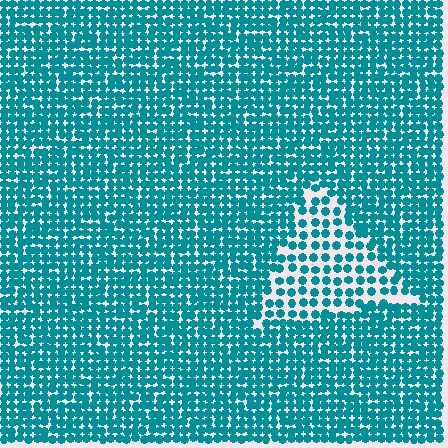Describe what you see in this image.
The image contains small teal elements arranged at two different densities. A triangle-shaped region is visible where the elements are less densely packed than the surrounding area.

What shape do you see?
I see a triangle.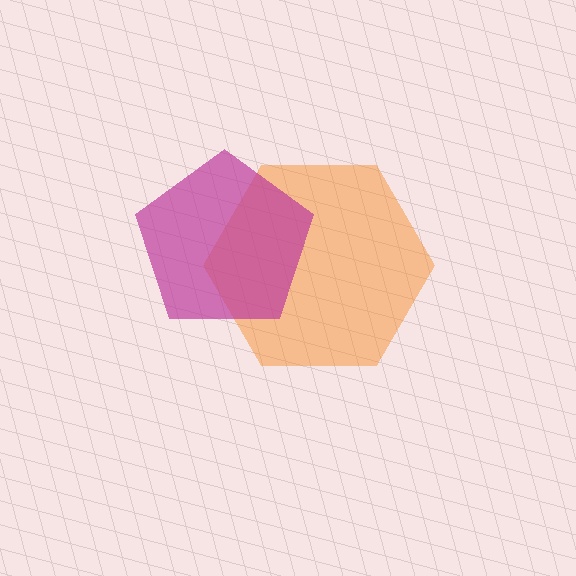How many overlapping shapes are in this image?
There are 2 overlapping shapes in the image.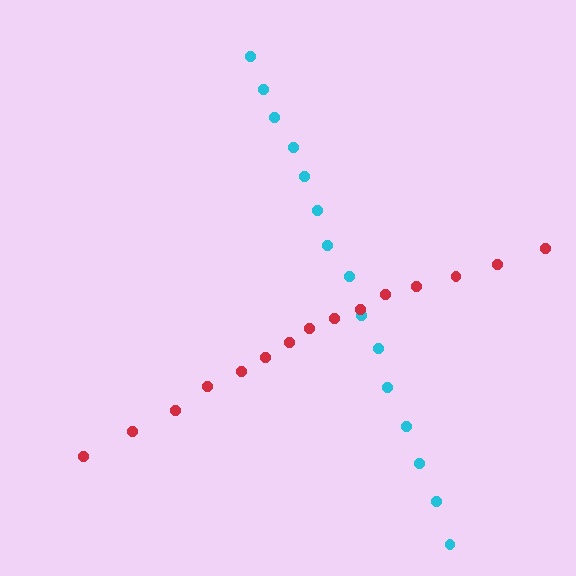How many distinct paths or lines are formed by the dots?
There are 2 distinct paths.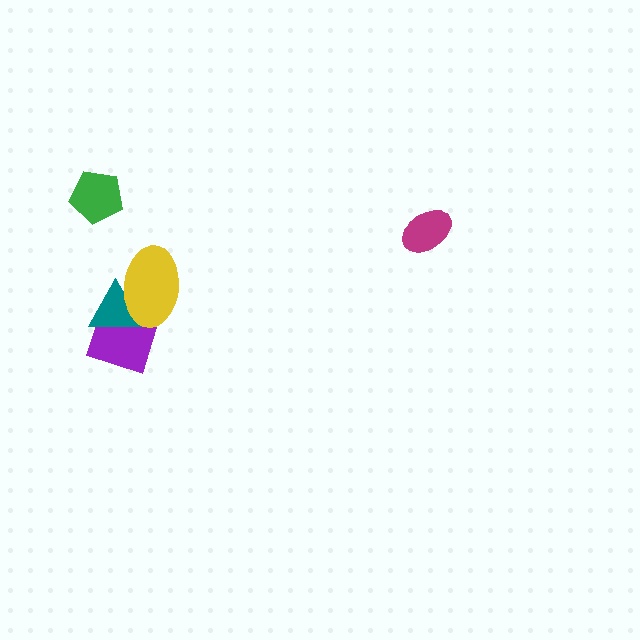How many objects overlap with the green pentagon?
0 objects overlap with the green pentagon.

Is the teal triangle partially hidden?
Yes, it is partially covered by another shape.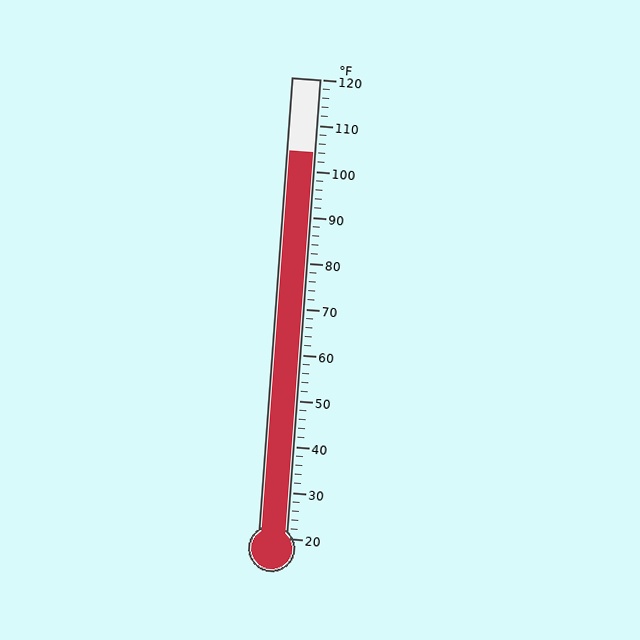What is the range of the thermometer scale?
The thermometer scale ranges from 20°F to 120°F.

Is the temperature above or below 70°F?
The temperature is above 70°F.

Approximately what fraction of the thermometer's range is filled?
The thermometer is filled to approximately 85% of its range.